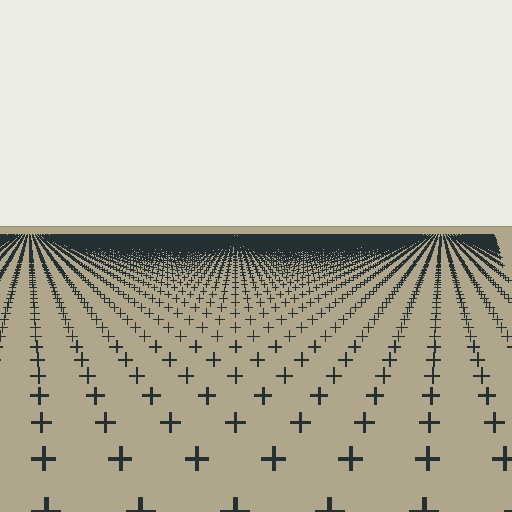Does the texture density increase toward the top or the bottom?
Density increases toward the top.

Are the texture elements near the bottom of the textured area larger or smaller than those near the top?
Larger. Near the bottom, elements are closer to the viewer and appear at a bigger on-screen size.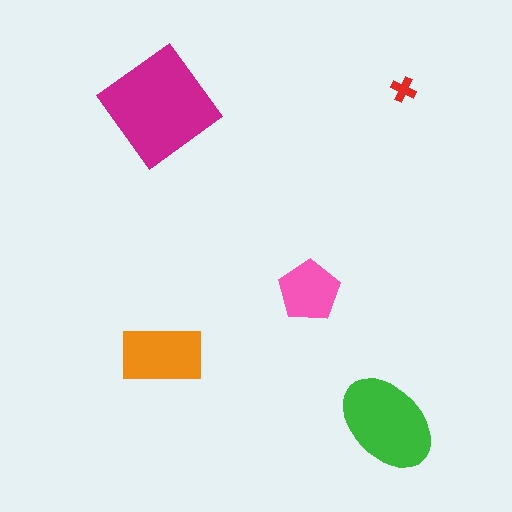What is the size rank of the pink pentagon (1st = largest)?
4th.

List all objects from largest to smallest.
The magenta diamond, the green ellipse, the orange rectangle, the pink pentagon, the red cross.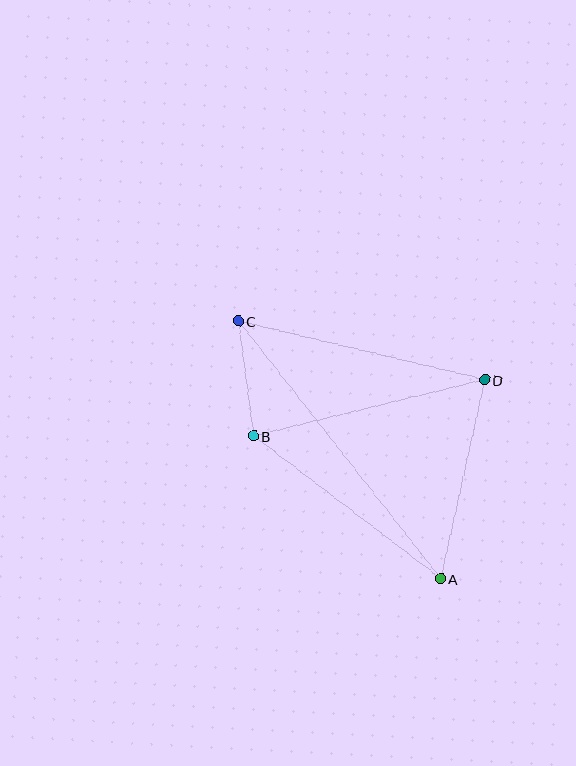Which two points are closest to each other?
Points B and C are closest to each other.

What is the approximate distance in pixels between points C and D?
The distance between C and D is approximately 253 pixels.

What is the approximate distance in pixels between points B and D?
The distance between B and D is approximately 238 pixels.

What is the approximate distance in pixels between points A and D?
The distance between A and D is approximately 204 pixels.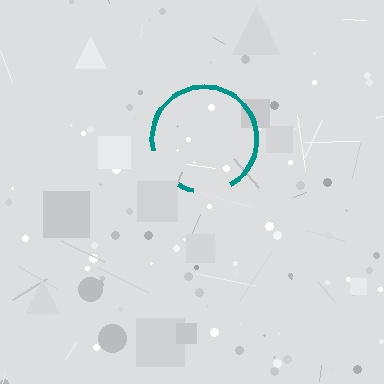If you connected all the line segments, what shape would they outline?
They would outline a circle.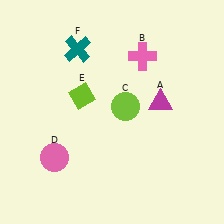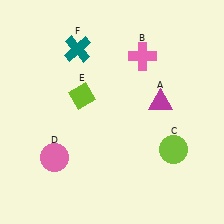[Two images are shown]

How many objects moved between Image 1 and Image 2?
1 object moved between the two images.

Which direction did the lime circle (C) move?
The lime circle (C) moved right.